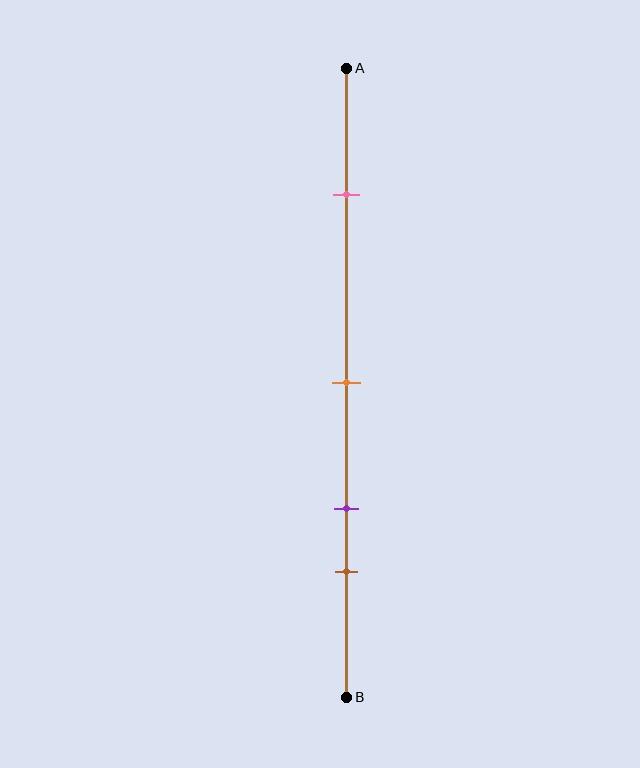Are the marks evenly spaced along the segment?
No, the marks are not evenly spaced.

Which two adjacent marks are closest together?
The purple and brown marks are the closest adjacent pair.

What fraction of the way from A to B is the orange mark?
The orange mark is approximately 50% (0.5) of the way from A to B.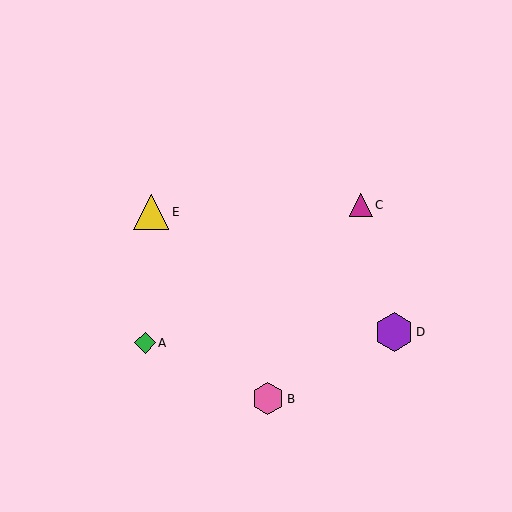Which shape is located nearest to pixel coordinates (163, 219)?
The yellow triangle (labeled E) at (151, 212) is nearest to that location.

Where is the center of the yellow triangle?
The center of the yellow triangle is at (151, 212).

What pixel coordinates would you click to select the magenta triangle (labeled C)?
Click at (361, 205) to select the magenta triangle C.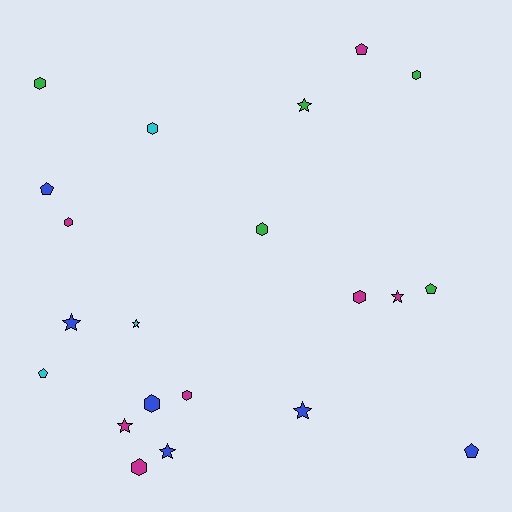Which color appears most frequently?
Magenta, with 7 objects.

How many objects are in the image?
There are 21 objects.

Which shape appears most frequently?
Hexagon, with 9 objects.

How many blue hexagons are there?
There is 1 blue hexagon.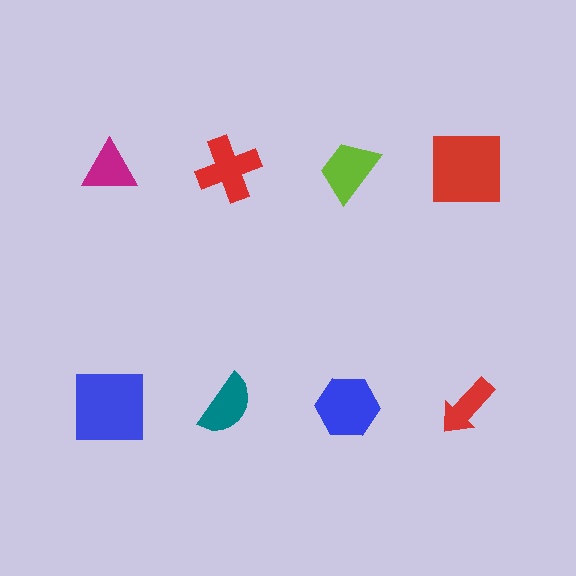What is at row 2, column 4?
A red arrow.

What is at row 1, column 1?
A magenta triangle.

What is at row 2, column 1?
A blue square.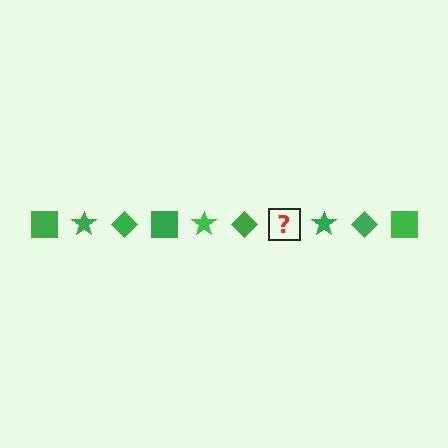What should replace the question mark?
The question mark should be replaced with a green square.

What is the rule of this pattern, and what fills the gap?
The rule is that the pattern cycles through square, star, diamond shapes in green. The gap should be filled with a green square.